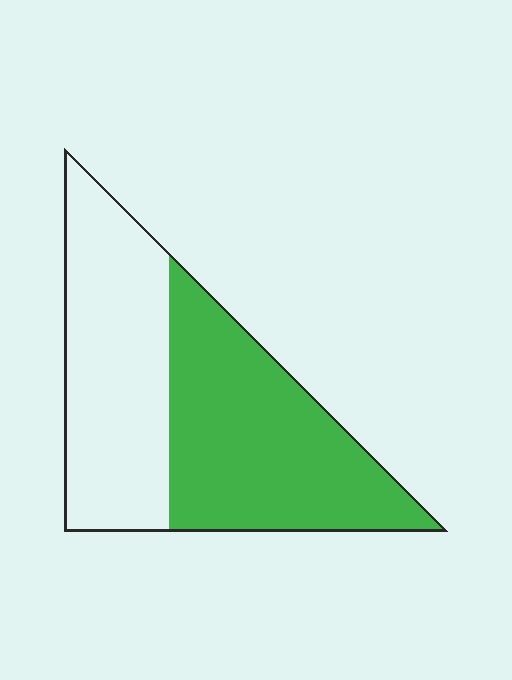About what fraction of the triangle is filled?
About one half (1/2).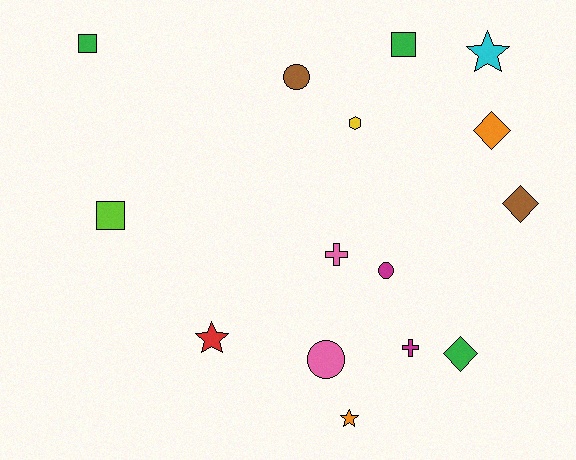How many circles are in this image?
There are 3 circles.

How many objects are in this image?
There are 15 objects.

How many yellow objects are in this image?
There is 1 yellow object.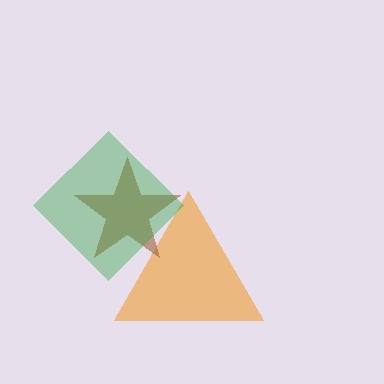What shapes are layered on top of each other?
The layered shapes are: an orange triangle, a brown star, a green diamond.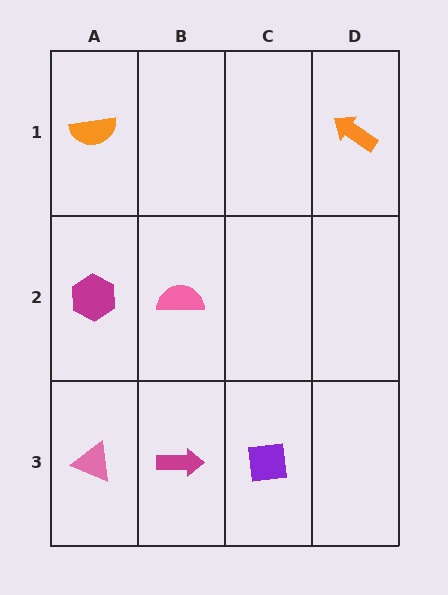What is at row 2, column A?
A magenta hexagon.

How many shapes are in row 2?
2 shapes.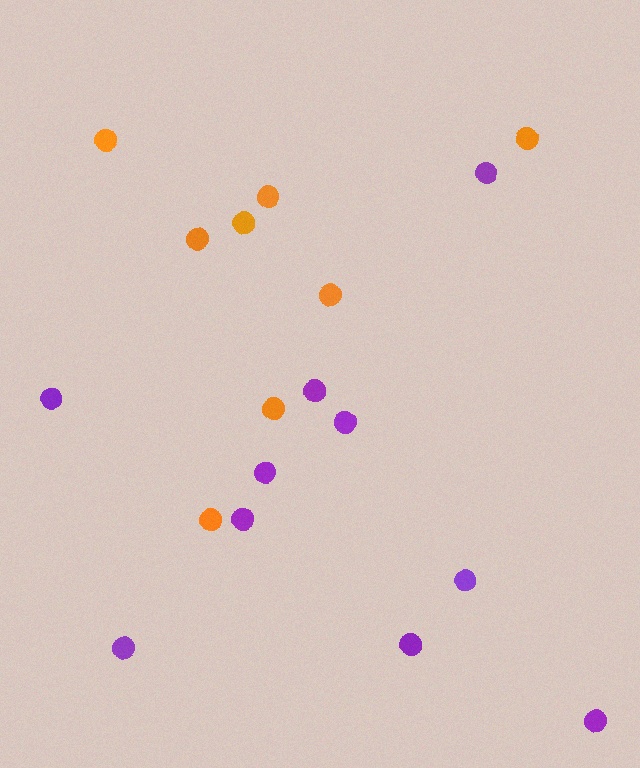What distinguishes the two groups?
There are 2 groups: one group of purple circles (10) and one group of orange circles (8).